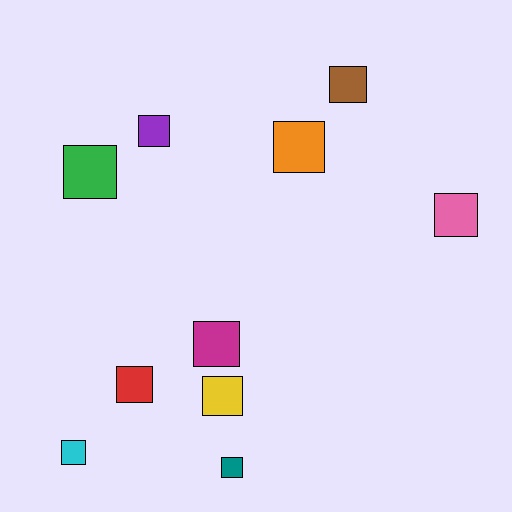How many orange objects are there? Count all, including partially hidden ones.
There is 1 orange object.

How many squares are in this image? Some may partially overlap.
There are 10 squares.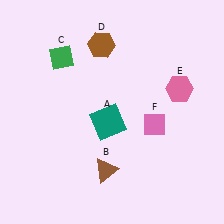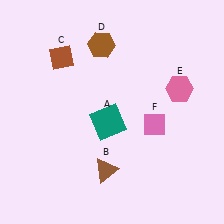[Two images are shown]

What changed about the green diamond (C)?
In Image 1, C is green. In Image 2, it changed to brown.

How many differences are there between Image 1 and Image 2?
There is 1 difference between the two images.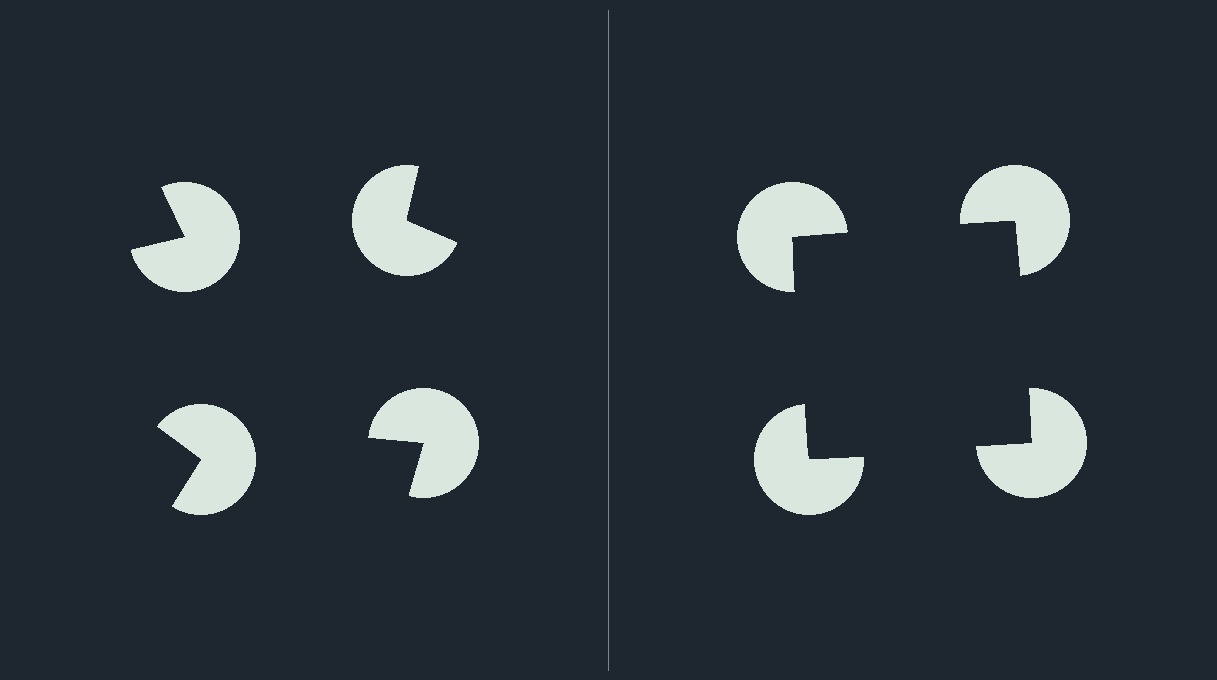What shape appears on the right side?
An illusory square.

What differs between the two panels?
The pac-man discs are positioned identically on both sides; only the wedge orientations differ. On the right they align to a square; on the left they are misaligned.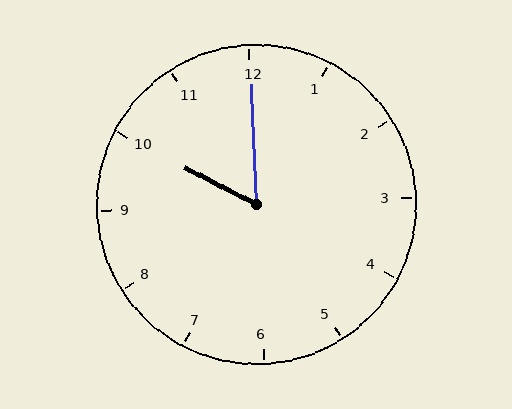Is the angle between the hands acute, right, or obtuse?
It is acute.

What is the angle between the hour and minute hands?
Approximately 60 degrees.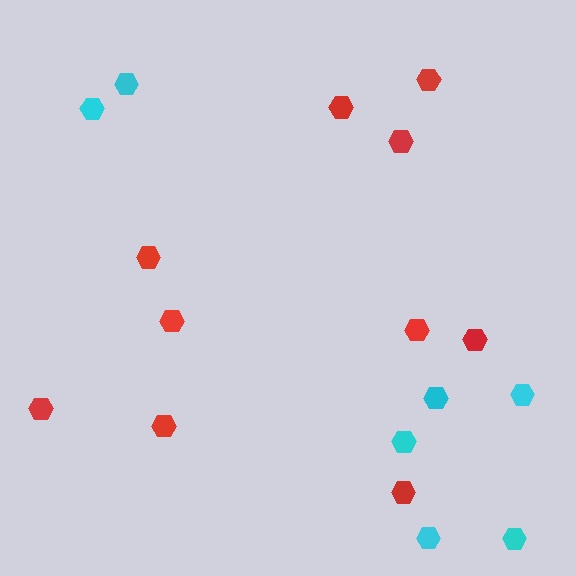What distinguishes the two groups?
There are 2 groups: one group of red hexagons (10) and one group of cyan hexagons (7).